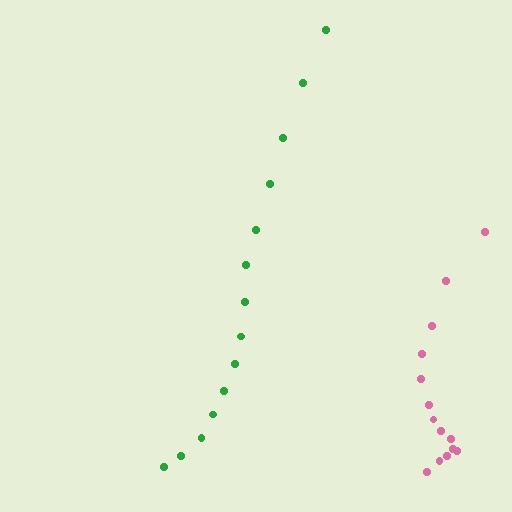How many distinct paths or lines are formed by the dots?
There are 2 distinct paths.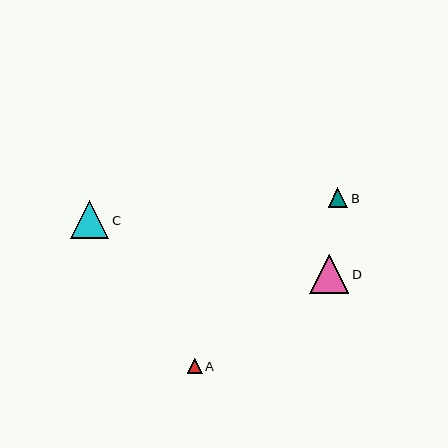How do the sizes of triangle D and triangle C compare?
Triangle D and triangle C are approximately the same size.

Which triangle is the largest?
Triangle D is the largest with a size of approximately 39 pixels.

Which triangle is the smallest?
Triangle A is the smallest with a size of approximately 15 pixels.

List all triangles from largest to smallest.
From largest to smallest: D, C, B, A.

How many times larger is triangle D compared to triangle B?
Triangle D is approximately 2.0 times the size of triangle B.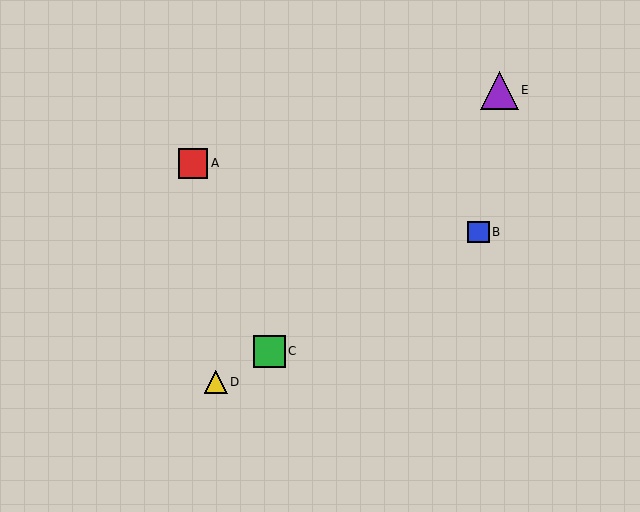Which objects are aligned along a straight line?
Objects B, C, D are aligned along a straight line.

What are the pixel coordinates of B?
Object B is at (479, 232).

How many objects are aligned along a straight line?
3 objects (B, C, D) are aligned along a straight line.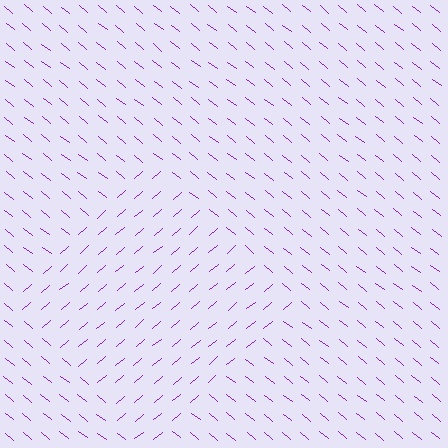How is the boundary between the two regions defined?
The boundary is defined purely by a change in line orientation (approximately 79 degrees difference). All lines are the same color and thickness.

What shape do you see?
I see a diamond.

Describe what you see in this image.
The image is filled with small purple line segments. A diamond region in the image has lines oriented differently from the surrounding lines, creating a visible texture boundary.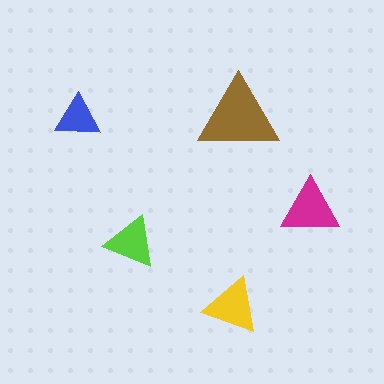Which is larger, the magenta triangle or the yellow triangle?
The magenta one.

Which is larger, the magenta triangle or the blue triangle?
The magenta one.